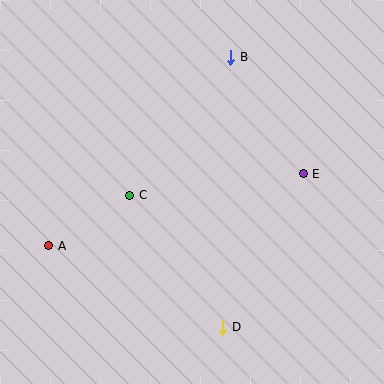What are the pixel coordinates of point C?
Point C is at (130, 195).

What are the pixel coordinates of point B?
Point B is at (231, 57).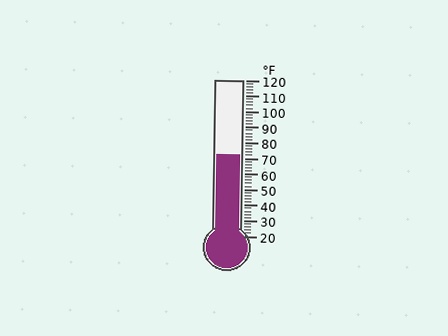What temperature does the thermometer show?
The thermometer shows approximately 72°F.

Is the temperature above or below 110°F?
The temperature is below 110°F.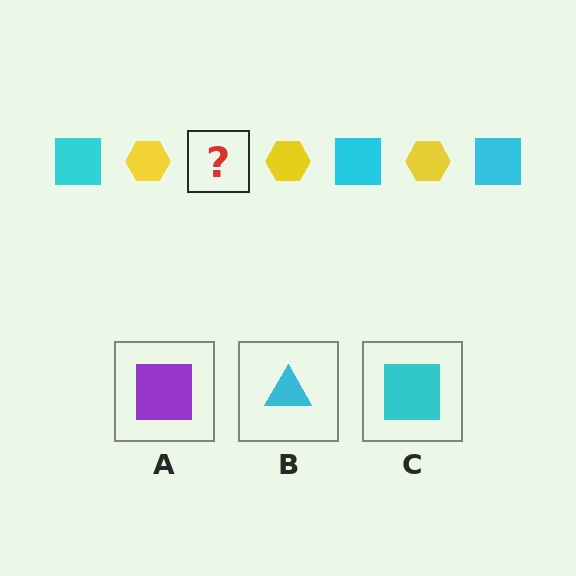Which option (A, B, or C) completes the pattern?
C.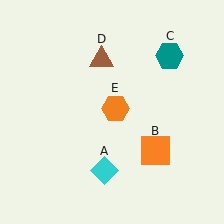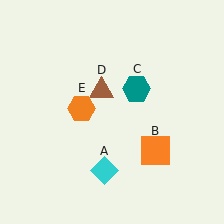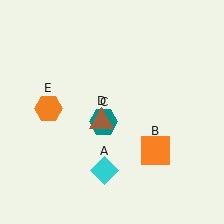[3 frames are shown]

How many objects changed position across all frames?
3 objects changed position: teal hexagon (object C), brown triangle (object D), orange hexagon (object E).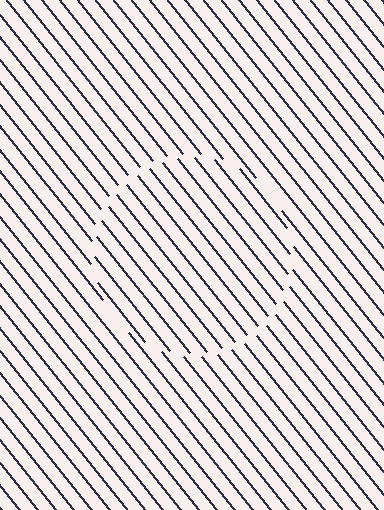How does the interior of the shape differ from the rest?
The interior of the shape contains the same grating, shifted by half a period — the contour is defined by the phase discontinuity where line-ends from the inner and outer gratings abut.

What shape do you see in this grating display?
An illusory circle. The interior of the shape contains the same grating, shifted by half a period — the contour is defined by the phase discontinuity where line-ends from the inner and outer gratings abut.